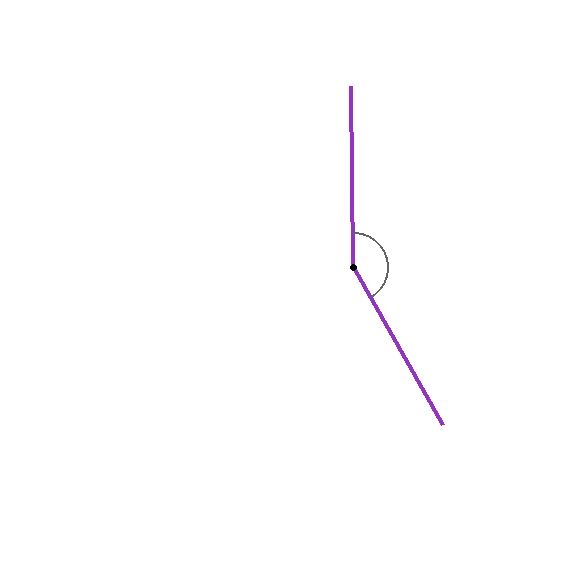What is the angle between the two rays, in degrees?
Approximately 151 degrees.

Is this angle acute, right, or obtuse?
It is obtuse.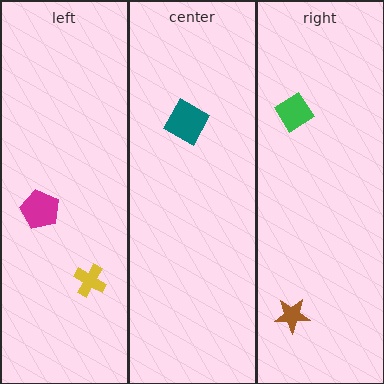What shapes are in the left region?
The yellow cross, the magenta pentagon.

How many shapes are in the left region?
2.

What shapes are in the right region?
The green diamond, the brown star.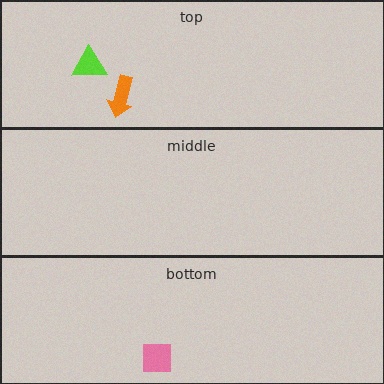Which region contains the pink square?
The bottom region.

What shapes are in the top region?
The orange arrow, the lime triangle.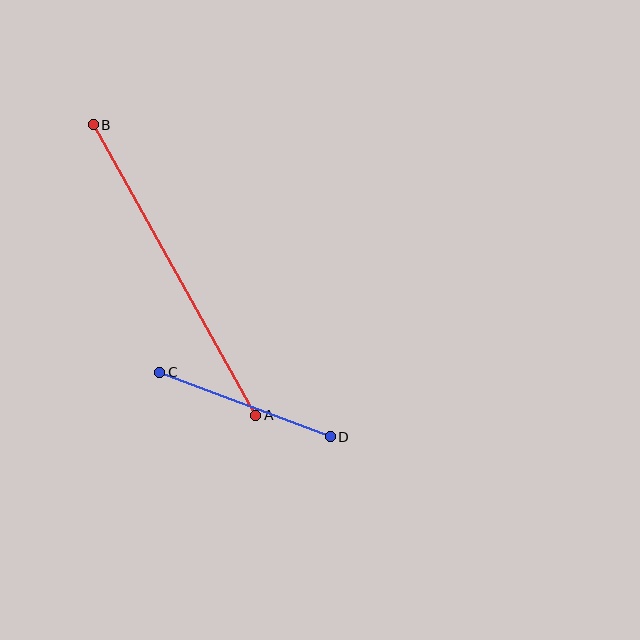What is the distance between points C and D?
The distance is approximately 182 pixels.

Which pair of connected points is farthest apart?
Points A and B are farthest apart.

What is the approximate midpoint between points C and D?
The midpoint is at approximately (245, 405) pixels.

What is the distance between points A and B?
The distance is approximately 333 pixels.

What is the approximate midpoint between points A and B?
The midpoint is at approximately (174, 270) pixels.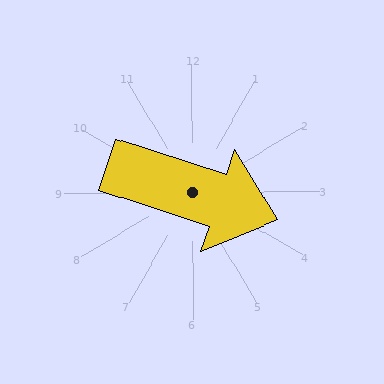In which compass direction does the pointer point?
East.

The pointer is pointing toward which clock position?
Roughly 4 o'clock.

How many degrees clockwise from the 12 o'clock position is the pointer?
Approximately 108 degrees.